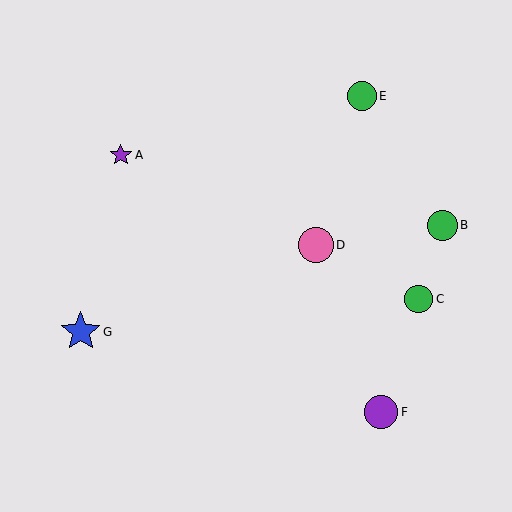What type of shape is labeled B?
Shape B is a green circle.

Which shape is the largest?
The blue star (labeled G) is the largest.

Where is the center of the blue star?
The center of the blue star is at (81, 332).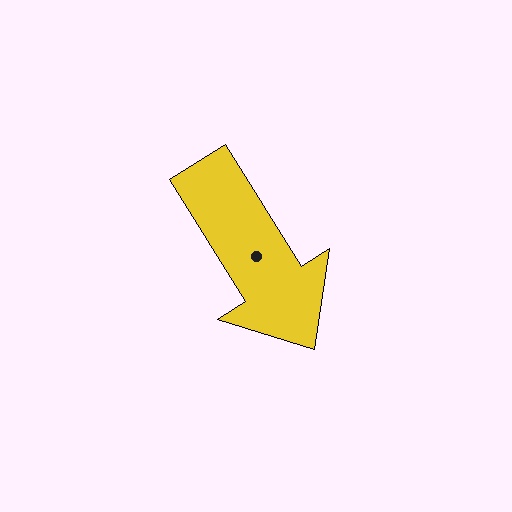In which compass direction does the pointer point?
Southeast.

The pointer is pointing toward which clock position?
Roughly 5 o'clock.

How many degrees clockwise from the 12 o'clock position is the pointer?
Approximately 148 degrees.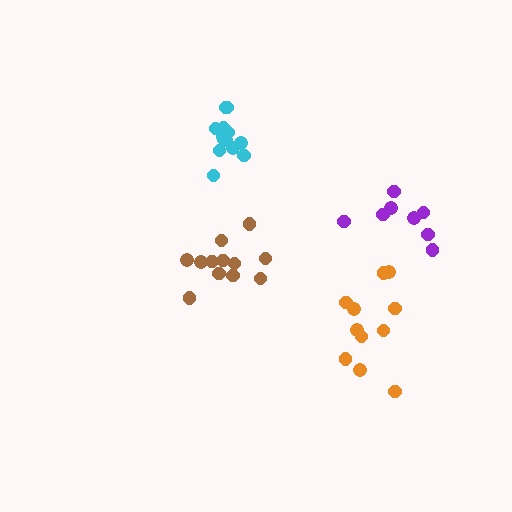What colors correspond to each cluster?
The clusters are colored: brown, purple, orange, cyan.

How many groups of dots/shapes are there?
There are 4 groups.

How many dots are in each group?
Group 1: 12 dots, Group 2: 8 dots, Group 3: 11 dots, Group 4: 13 dots (44 total).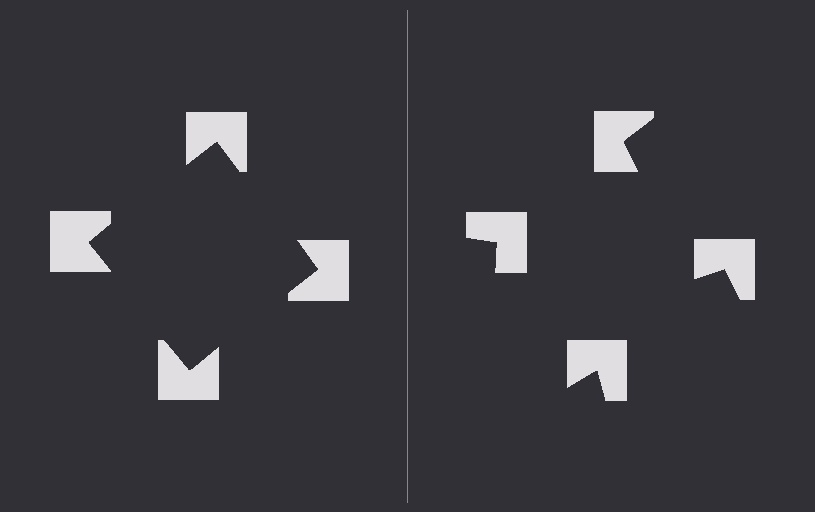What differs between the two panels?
The notched squares are positioned identically on both sides; only the wedge orientations differ. On the left they align to a square; on the right they are misaligned.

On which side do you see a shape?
An illusory square appears on the left side. On the right side the wedge cuts are rotated, so no coherent shape forms.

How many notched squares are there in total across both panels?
8 — 4 on each side.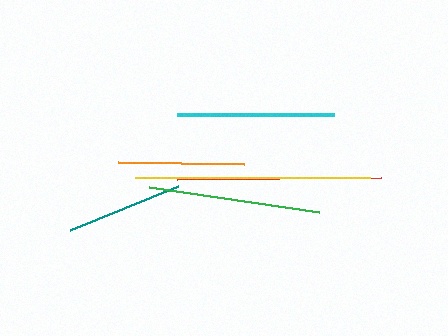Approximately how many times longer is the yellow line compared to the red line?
The yellow line is approximately 1.2 times the length of the red line.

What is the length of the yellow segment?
The yellow segment is approximately 236 pixels long.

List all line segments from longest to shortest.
From longest to shortest: yellow, red, green, cyan, orange, teal.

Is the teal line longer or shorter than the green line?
The green line is longer than the teal line.